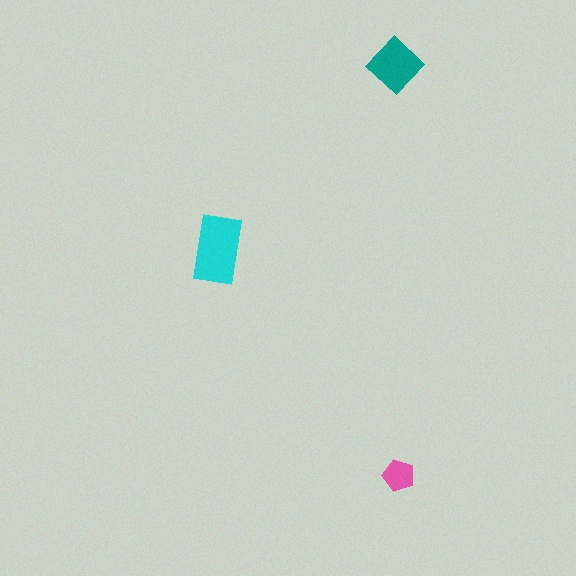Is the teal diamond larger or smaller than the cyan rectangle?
Smaller.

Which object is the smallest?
The pink pentagon.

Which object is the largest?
The cyan rectangle.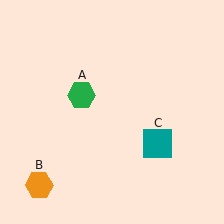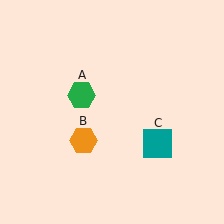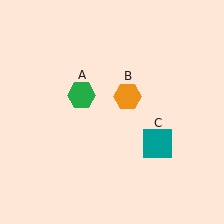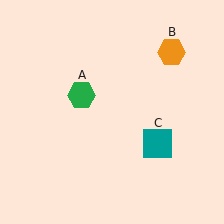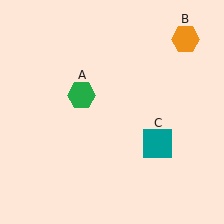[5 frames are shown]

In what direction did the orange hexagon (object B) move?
The orange hexagon (object B) moved up and to the right.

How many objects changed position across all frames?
1 object changed position: orange hexagon (object B).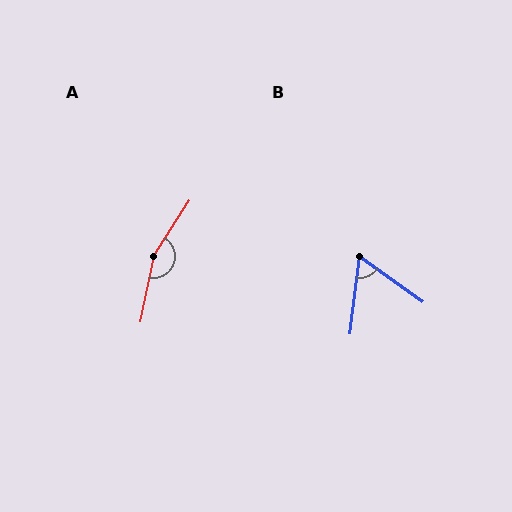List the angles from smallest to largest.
B (61°), A (159°).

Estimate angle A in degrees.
Approximately 159 degrees.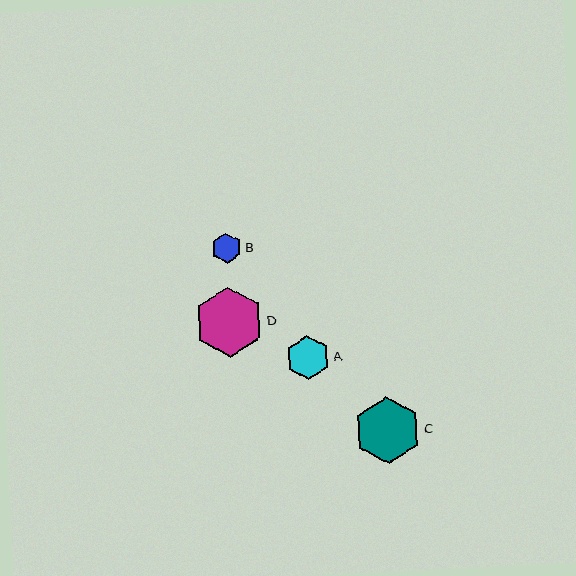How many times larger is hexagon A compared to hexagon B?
Hexagon A is approximately 1.5 times the size of hexagon B.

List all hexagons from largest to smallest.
From largest to smallest: D, C, A, B.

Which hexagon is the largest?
Hexagon D is the largest with a size of approximately 70 pixels.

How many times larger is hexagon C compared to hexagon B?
Hexagon C is approximately 2.2 times the size of hexagon B.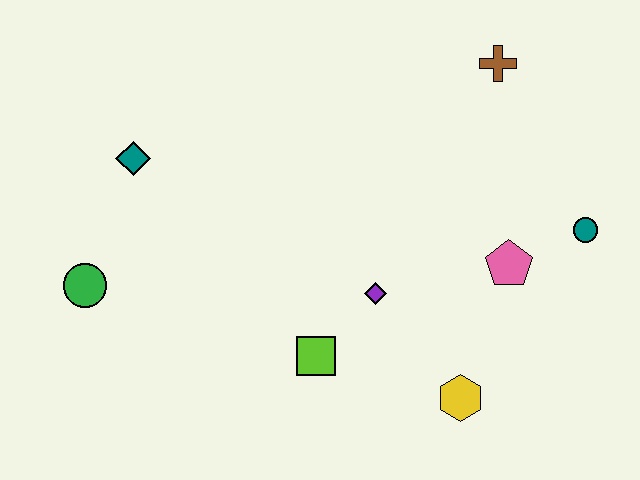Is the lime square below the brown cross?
Yes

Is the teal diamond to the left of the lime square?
Yes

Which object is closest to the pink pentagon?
The teal circle is closest to the pink pentagon.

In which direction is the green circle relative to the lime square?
The green circle is to the left of the lime square.